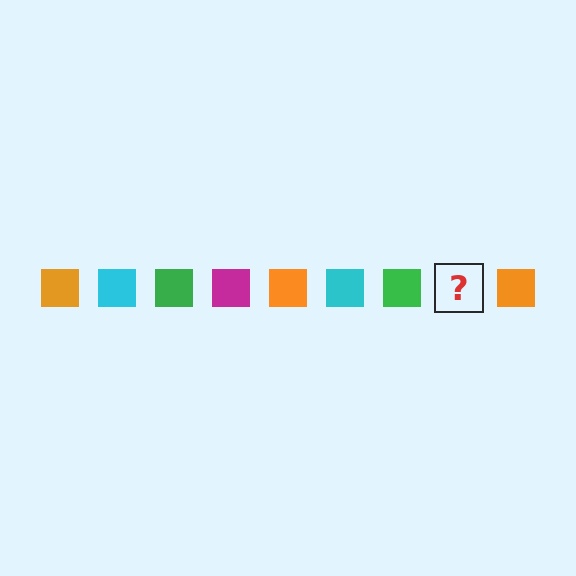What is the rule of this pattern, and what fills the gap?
The rule is that the pattern cycles through orange, cyan, green, magenta squares. The gap should be filled with a magenta square.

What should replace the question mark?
The question mark should be replaced with a magenta square.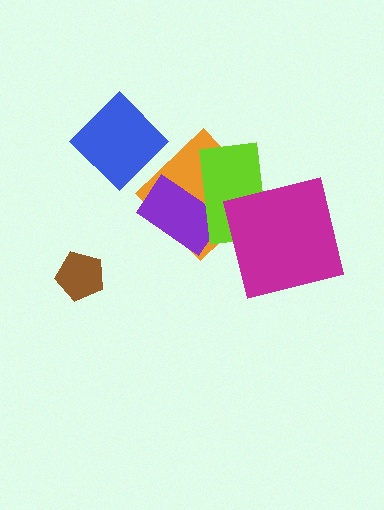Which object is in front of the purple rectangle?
The lime rectangle is in front of the purple rectangle.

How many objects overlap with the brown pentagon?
0 objects overlap with the brown pentagon.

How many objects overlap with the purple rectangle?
2 objects overlap with the purple rectangle.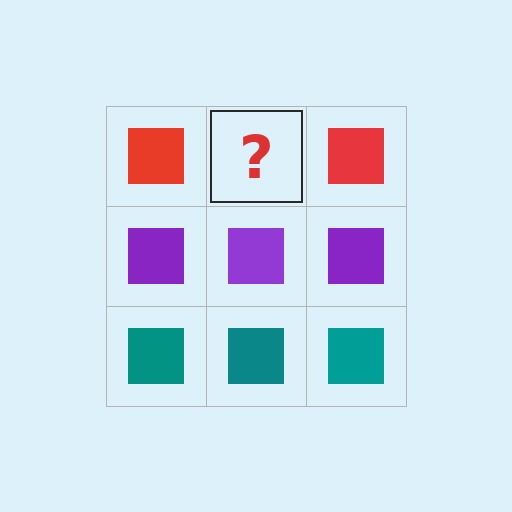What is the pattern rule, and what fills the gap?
The rule is that each row has a consistent color. The gap should be filled with a red square.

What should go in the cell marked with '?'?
The missing cell should contain a red square.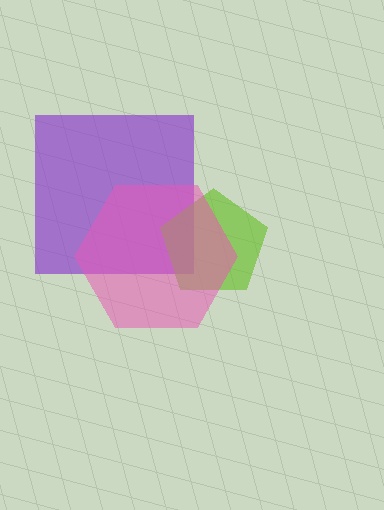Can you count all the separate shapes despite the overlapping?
Yes, there are 3 separate shapes.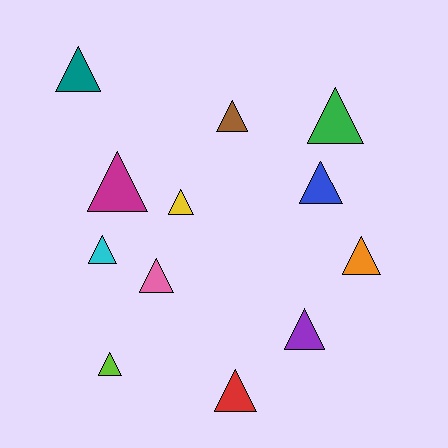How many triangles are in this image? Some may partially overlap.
There are 12 triangles.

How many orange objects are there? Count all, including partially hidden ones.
There is 1 orange object.